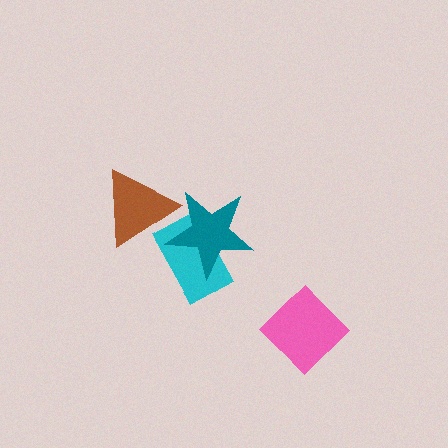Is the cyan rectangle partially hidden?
Yes, it is partially covered by another shape.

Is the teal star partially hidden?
Yes, it is partially covered by another shape.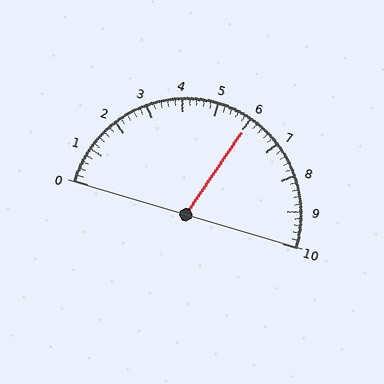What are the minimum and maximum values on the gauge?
The gauge ranges from 0 to 10.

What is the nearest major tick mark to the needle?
The nearest major tick mark is 6.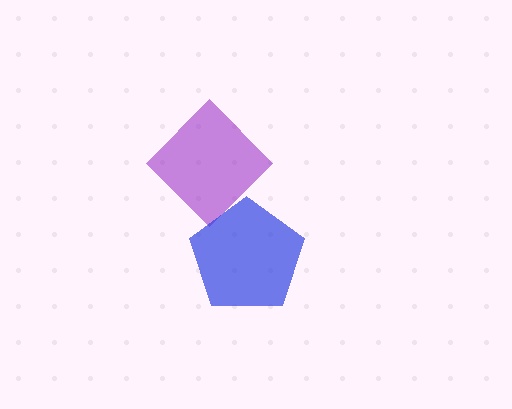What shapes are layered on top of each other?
The layered shapes are: a purple diamond, a blue pentagon.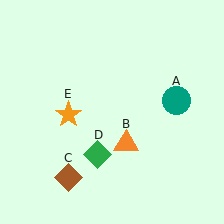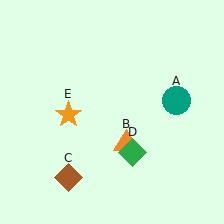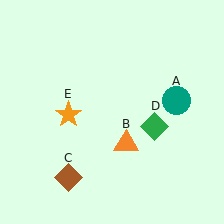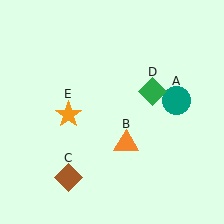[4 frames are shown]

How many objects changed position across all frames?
1 object changed position: green diamond (object D).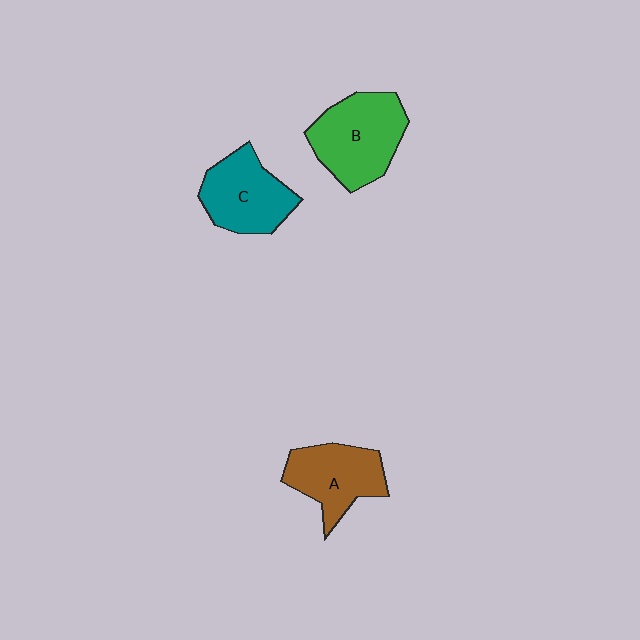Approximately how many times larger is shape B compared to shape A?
Approximately 1.2 times.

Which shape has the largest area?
Shape B (green).